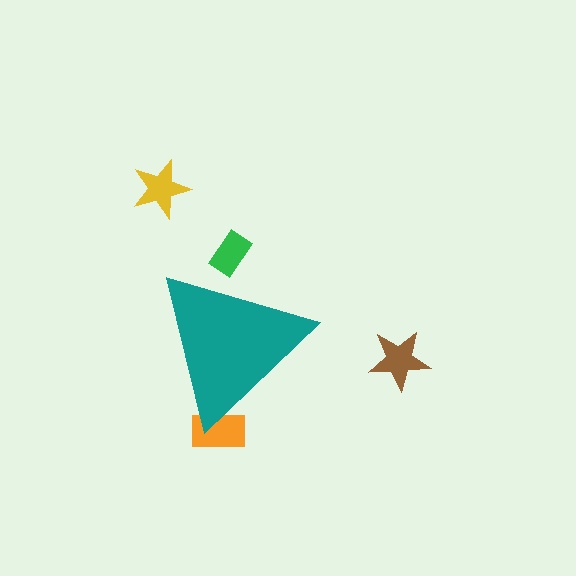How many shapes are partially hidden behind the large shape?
2 shapes are partially hidden.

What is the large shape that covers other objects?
A teal triangle.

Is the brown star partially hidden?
No, the brown star is fully visible.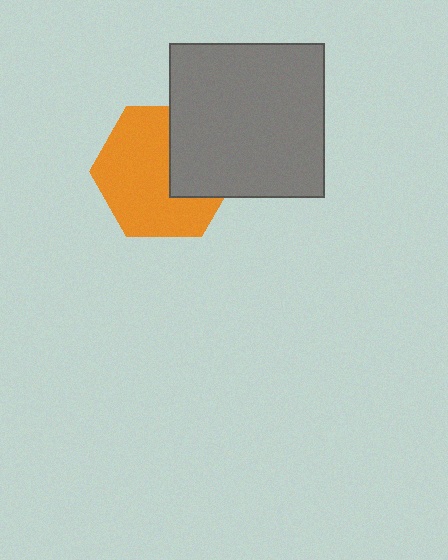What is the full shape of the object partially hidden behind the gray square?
The partially hidden object is an orange hexagon.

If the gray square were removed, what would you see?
You would see the complete orange hexagon.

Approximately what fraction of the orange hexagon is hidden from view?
Roughly 34% of the orange hexagon is hidden behind the gray square.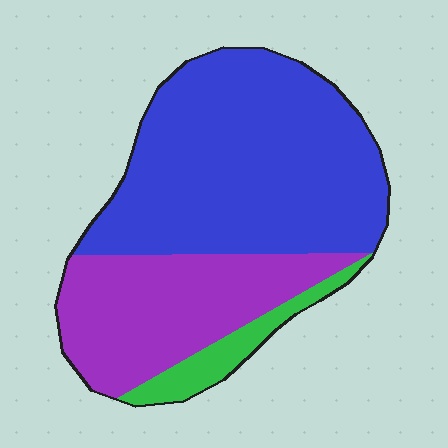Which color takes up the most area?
Blue, at roughly 60%.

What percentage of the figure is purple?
Purple covers 32% of the figure.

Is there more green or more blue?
Blue.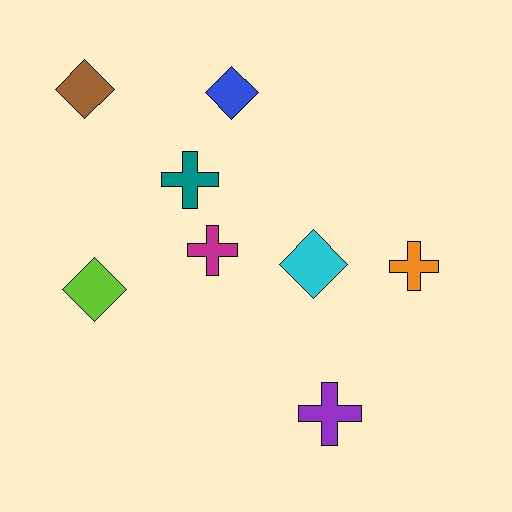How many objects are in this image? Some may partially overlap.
There are 8 objects.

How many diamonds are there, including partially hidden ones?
There are 4 diamonds.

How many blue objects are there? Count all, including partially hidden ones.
There is 1 blue object.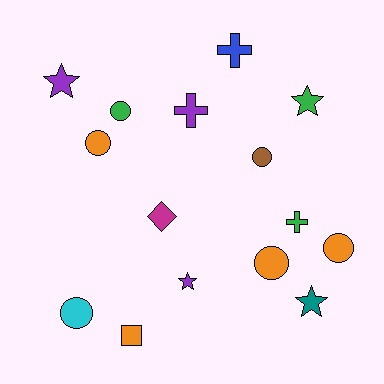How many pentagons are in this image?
There are no pentagons.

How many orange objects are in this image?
There are 4 orange objects.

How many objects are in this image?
There are 15 objects.